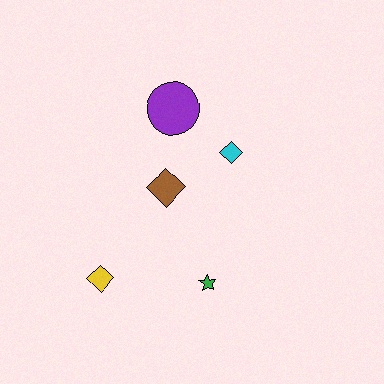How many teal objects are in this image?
There are no teal objects.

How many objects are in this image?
There are 5 objects.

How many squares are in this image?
There are no squares.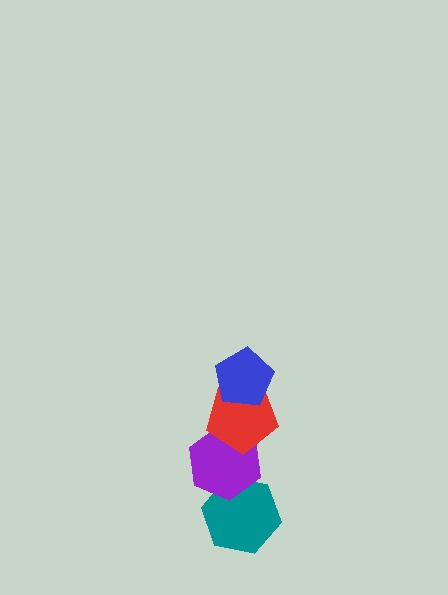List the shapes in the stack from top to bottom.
From top to bottom: the blue pentagon, the red pentagon, the purple hexagon, the teal hexagon.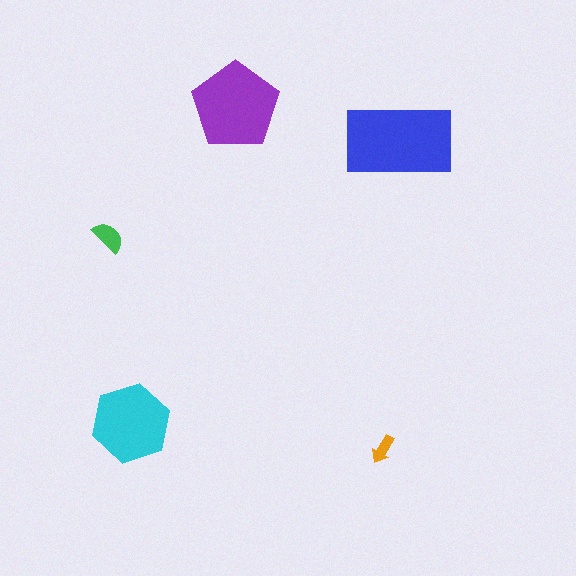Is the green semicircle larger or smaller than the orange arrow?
Larger.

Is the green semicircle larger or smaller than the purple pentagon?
Smaller.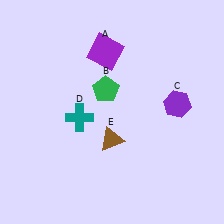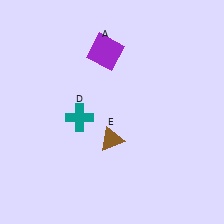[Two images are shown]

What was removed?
The purple hexagon (C), the green pentagon (B) were removed in Image 2.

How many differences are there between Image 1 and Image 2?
There are 2 differences between the two images.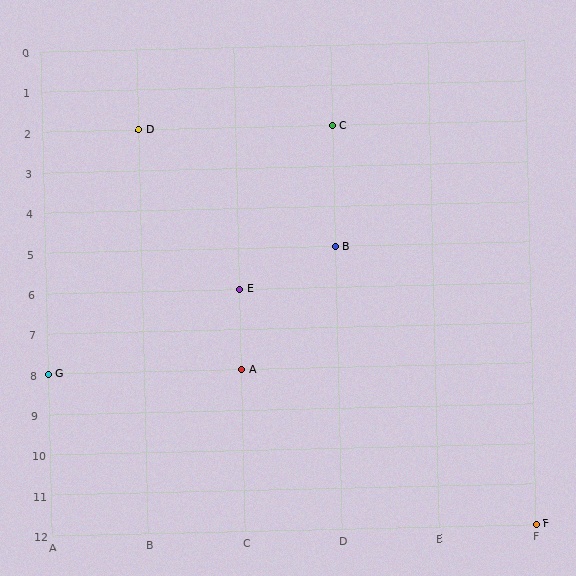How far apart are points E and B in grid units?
Points E and B are 1 column and 1 row apart (about 1.4 grid units diagonally).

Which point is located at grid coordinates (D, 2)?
Point C is at (D, 2).